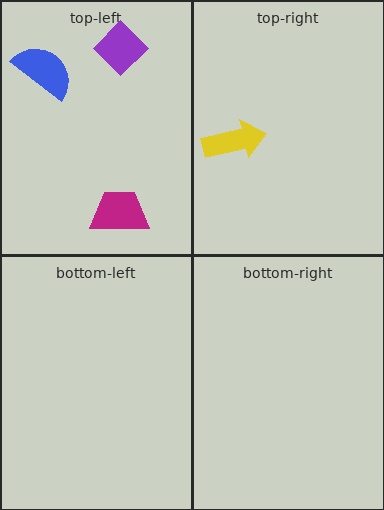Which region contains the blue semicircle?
The top-left region.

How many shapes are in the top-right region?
1.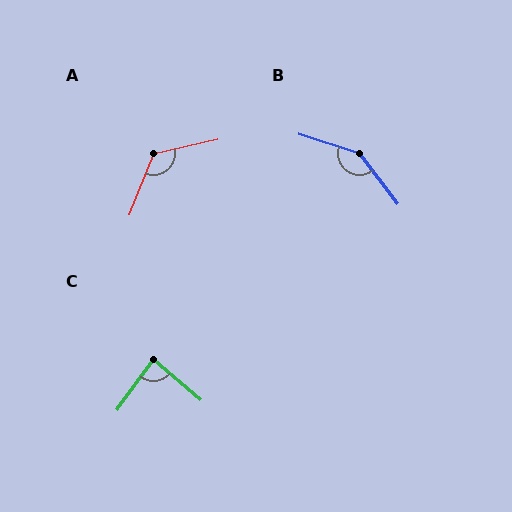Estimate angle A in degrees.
Approximately 124 degrees.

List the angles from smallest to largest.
C (86°), A (124°), B (146°).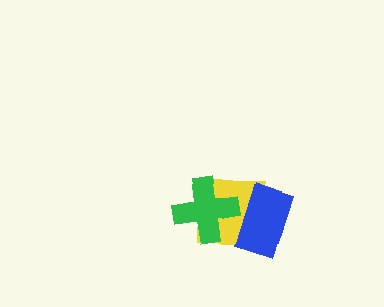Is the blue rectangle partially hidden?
No, no other shape covers it.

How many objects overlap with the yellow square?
2 objects overlap with the yellow square.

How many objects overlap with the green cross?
2 objects overlap with the green cross.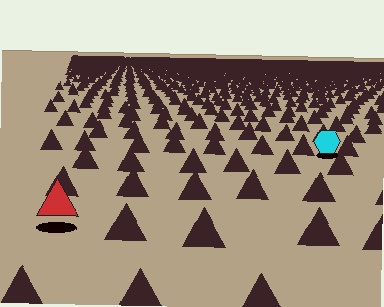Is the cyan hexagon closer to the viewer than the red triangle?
No. The red triangle is closer — you can tell from the texture gradient: the ground texture is coarser near it.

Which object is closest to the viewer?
The red triangle is closest. The texture marks near it are larger and more spread out.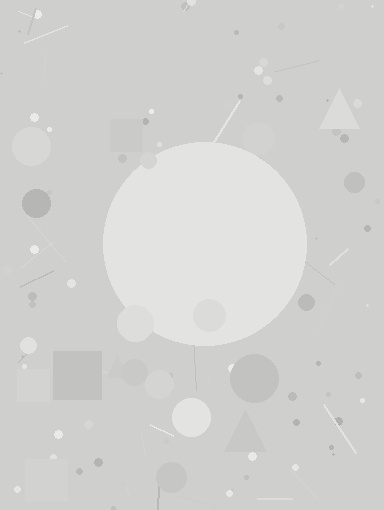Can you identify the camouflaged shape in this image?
The camouflaged shape is a circle.